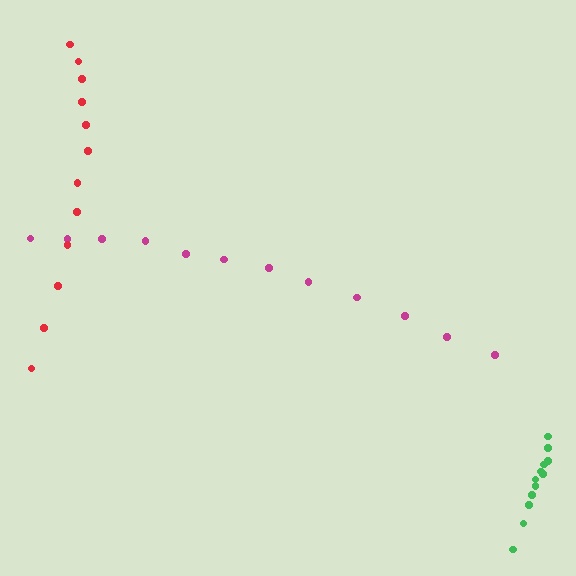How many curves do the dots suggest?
There are 3 distinct paths.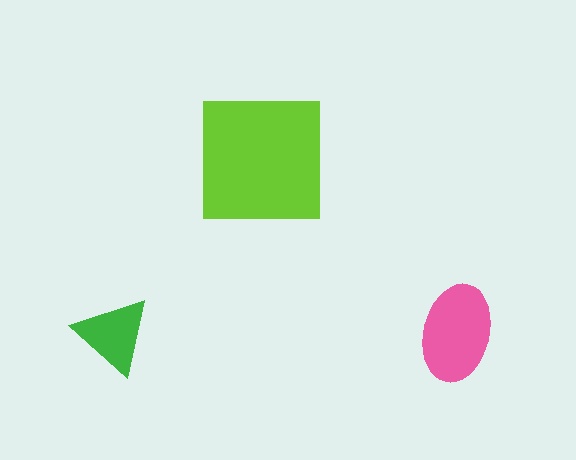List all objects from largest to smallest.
The lime square, the pink ellipse, the green triangle.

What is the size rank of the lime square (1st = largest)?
1st.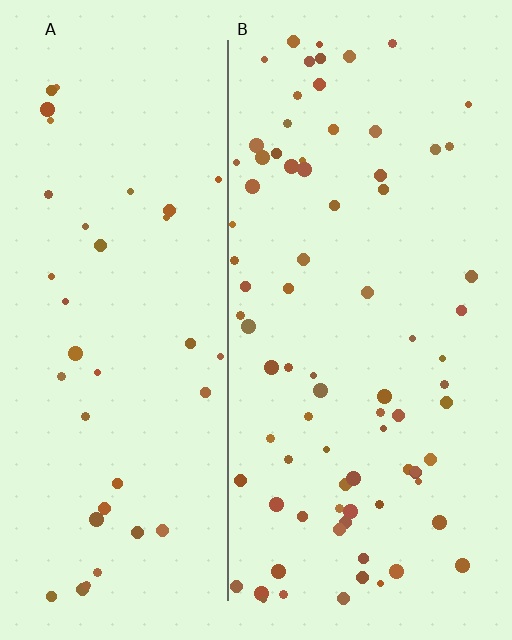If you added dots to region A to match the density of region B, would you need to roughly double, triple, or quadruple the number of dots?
Approximately double.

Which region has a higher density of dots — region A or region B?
B (the right).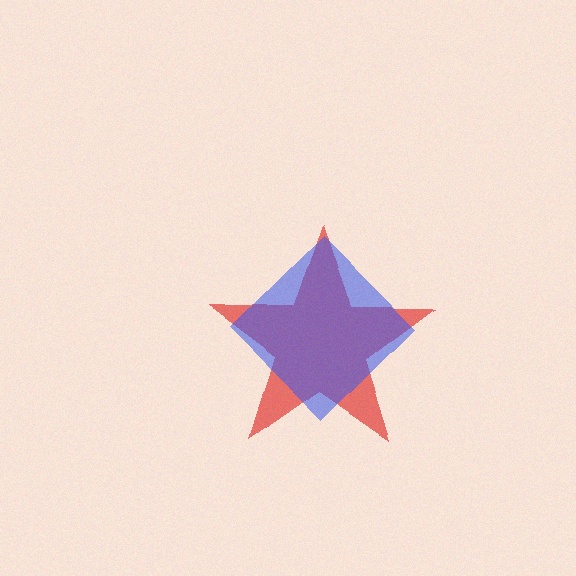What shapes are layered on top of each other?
The layered shapes are: a red star, a blue diamond.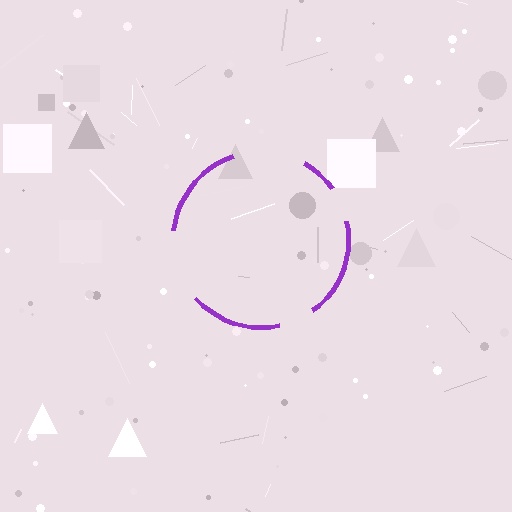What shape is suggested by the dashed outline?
The dashed outline suggests a circle.